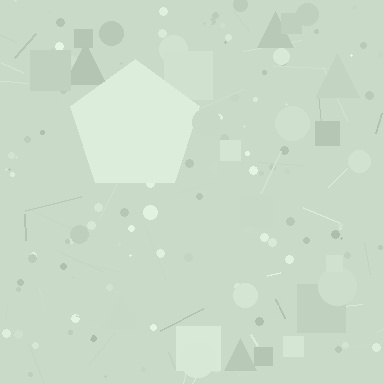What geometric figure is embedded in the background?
A pentagon is embedded in the background.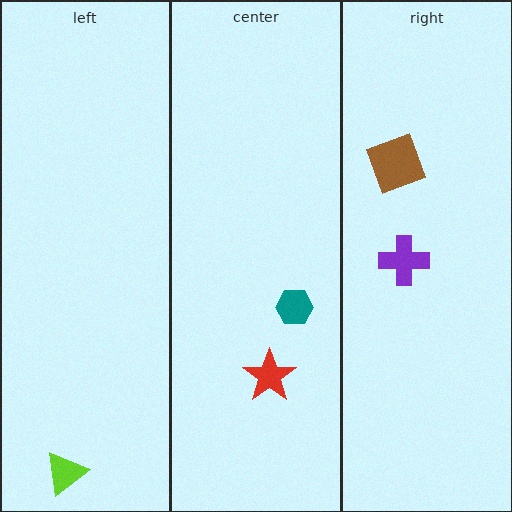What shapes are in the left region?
The lime triangle.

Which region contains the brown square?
The right region.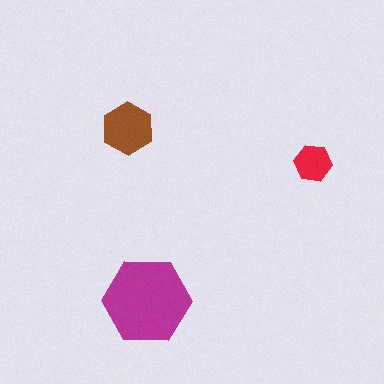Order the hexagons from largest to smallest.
the magenta one, the brown one, the red one.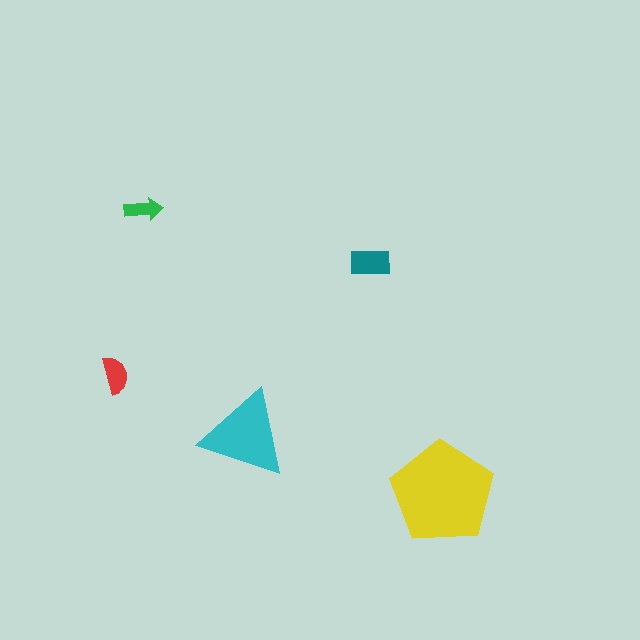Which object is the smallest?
The green arrow.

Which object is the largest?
The yellow pentagon.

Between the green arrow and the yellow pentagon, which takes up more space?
The yellow pentagon.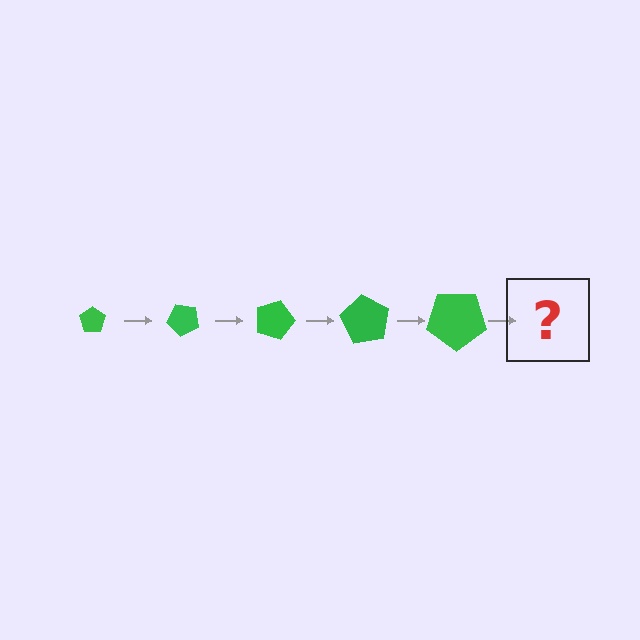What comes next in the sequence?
The next element should be a pentagon, larger than the previous one and rotated 225 degrees from the start.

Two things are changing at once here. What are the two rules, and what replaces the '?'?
The two rules are that the pentagon grows larger each step and it rotates 45 degrees each step. The '?' should be a pentagon, larger than the previous one and rotated 225 degrees from the start.